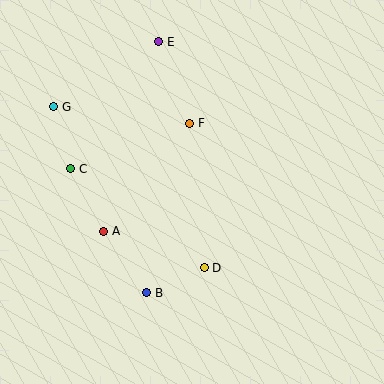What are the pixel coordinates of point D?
Point D is at (204, 268).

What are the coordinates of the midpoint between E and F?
The midpoint between E and F is at (174, 82).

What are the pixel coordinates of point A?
Point A is at (104, 231).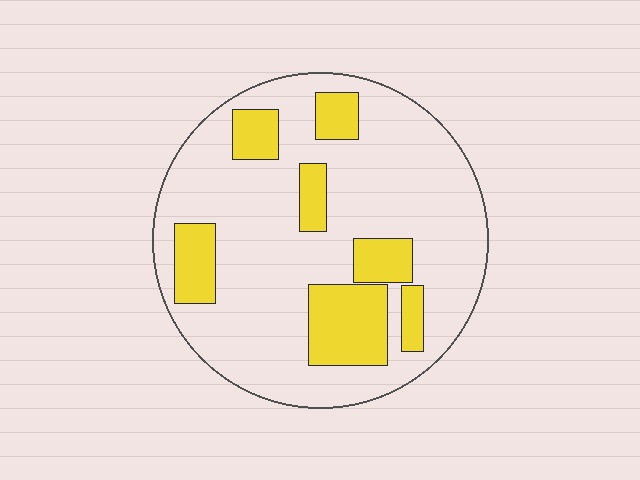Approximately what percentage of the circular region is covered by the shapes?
Approximately 25%.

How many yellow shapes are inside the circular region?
7.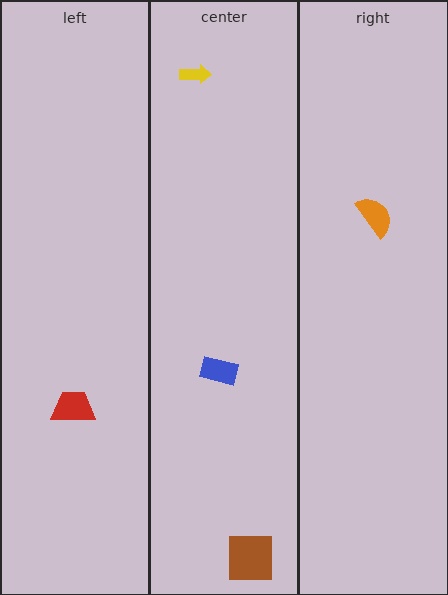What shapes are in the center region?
The brown square, the blue rectangle, the yellow arrow.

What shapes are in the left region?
The red trapezoid.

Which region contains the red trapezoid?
The left region.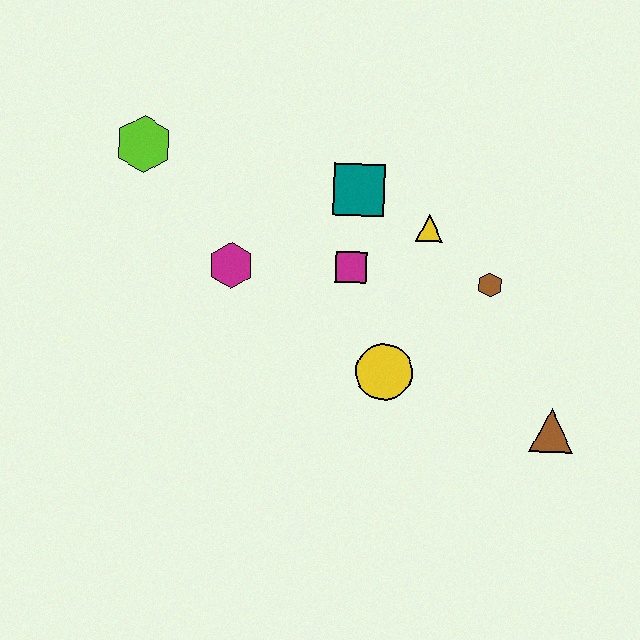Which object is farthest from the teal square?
The brown triangle is farthest from the teal square.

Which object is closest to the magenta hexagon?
The magenta square is closest to the magenta hexagon.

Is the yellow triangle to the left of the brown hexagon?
Yes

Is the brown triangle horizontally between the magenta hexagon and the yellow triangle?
No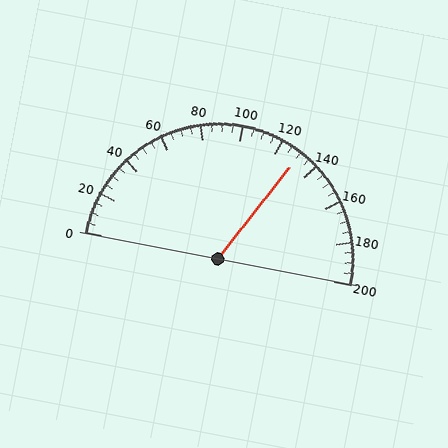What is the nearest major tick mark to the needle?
The nearest major tick mark is 120.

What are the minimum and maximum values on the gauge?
The gauge ranges from 0 to 200.